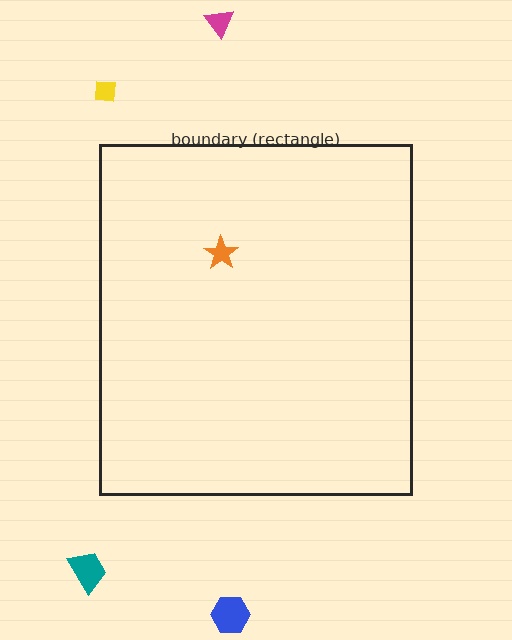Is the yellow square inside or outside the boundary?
Outside.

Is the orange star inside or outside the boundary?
Inside.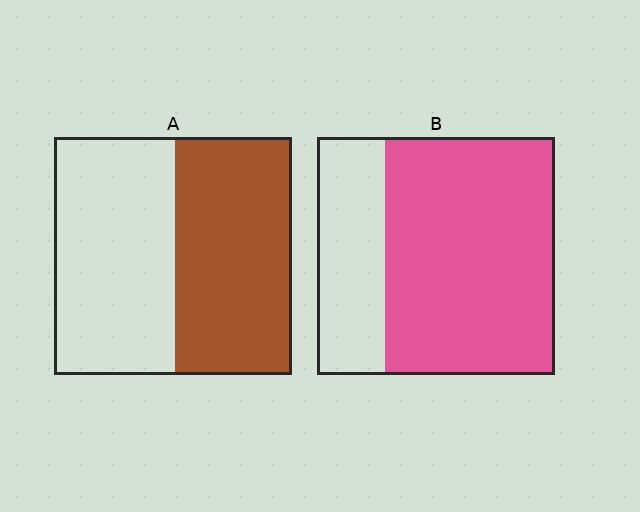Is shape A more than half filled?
Roughly half.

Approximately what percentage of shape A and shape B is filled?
A is approximately 50% and B is approximately 70%.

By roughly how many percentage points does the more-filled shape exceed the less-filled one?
By roughly 20 percentage points (B over A).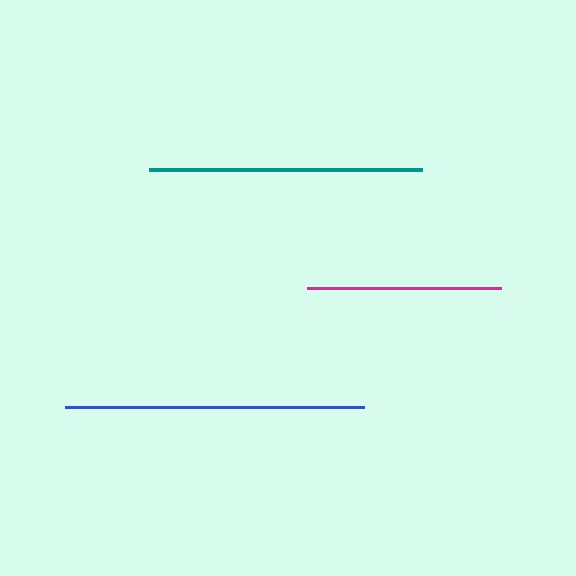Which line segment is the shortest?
The magenta line is the shortest at approximately 194 pixels.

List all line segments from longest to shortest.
From longest to shortest: blue, teal, magenta.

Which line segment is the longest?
The blue line is the longest at approximately 299 pixels.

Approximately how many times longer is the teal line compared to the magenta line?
The teal line is approximately 1.4 times the length of the magenta line.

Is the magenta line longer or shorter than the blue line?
The blue line is longer than the magenta line.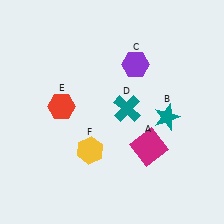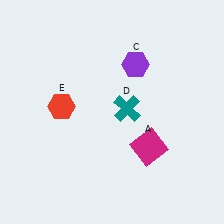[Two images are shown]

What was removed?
The yellow hexagon (F), the teal star (B) were removed in Image 2.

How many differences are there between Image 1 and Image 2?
There are 2 differences between the two images.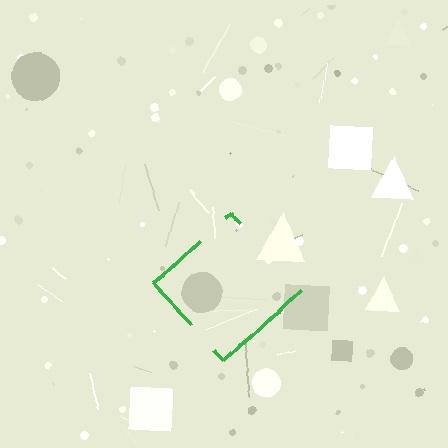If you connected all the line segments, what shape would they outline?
They would outline a diamond.